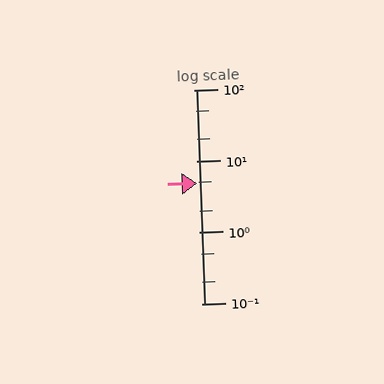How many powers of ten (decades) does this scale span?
The scale spans 3 decades, from 0.1 to 100.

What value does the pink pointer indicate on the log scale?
The pointer indicates approximately 4.9.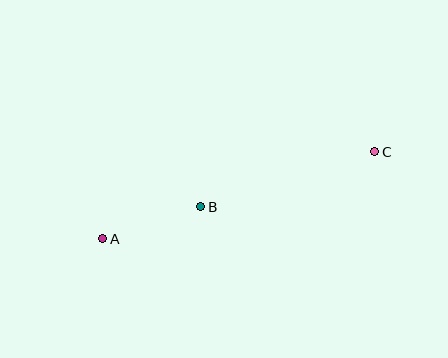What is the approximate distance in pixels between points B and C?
The distance between B and C is approximately 183 pixels.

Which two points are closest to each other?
Points A and B are closest to each other.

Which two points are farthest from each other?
Points A and C are farthest from each other.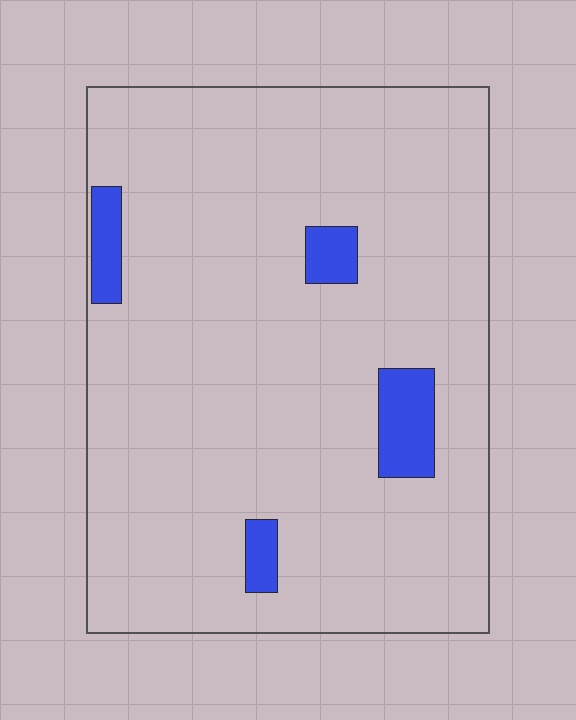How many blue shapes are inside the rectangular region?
4.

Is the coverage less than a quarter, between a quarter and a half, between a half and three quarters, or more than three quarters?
Less than a quarter.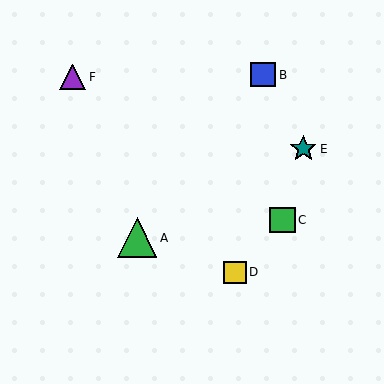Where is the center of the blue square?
The center of the blue square is at (263, 75).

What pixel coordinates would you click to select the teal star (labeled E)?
Click at (303, 149) to select the teal star E.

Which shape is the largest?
The green triangle (labeled A) is the largest.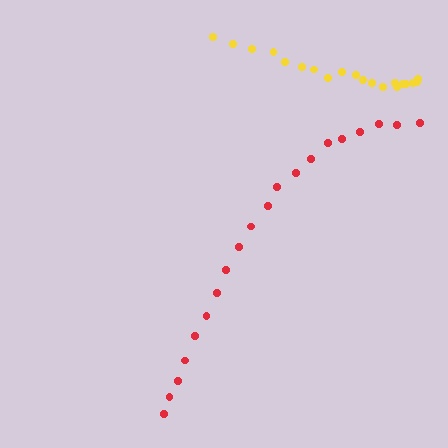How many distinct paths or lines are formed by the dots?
There are 2 distinct paths.